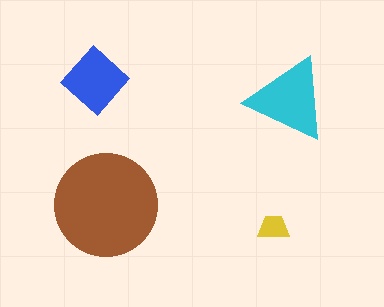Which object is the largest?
The brown circle.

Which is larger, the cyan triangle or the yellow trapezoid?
The cyan triangle.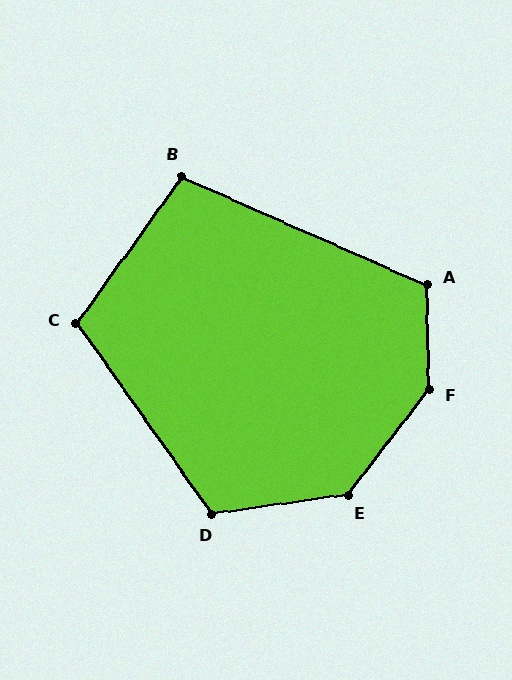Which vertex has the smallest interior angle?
B, at approximately 102 degrees.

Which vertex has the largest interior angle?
F, at approximately 141 degrees.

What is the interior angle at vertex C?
Approximately 110 degrees (obtuse).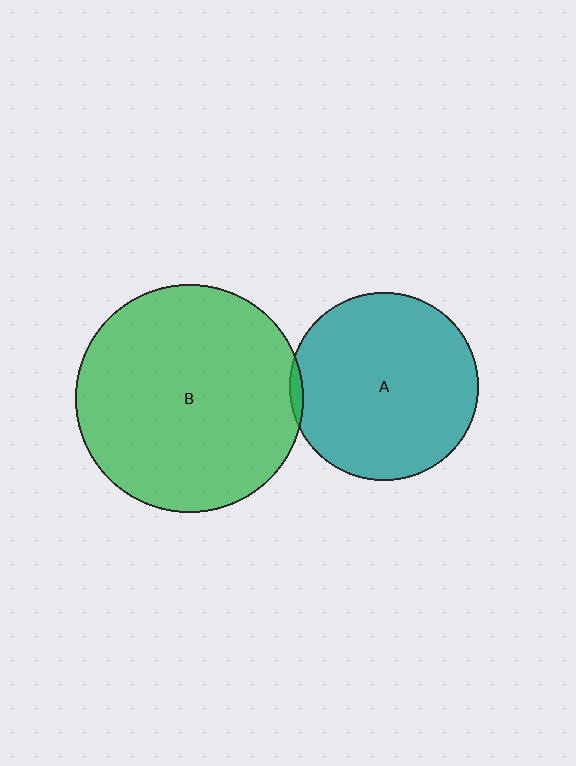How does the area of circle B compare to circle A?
Approximately 1.5 times.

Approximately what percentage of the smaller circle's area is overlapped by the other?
Approximately 5%.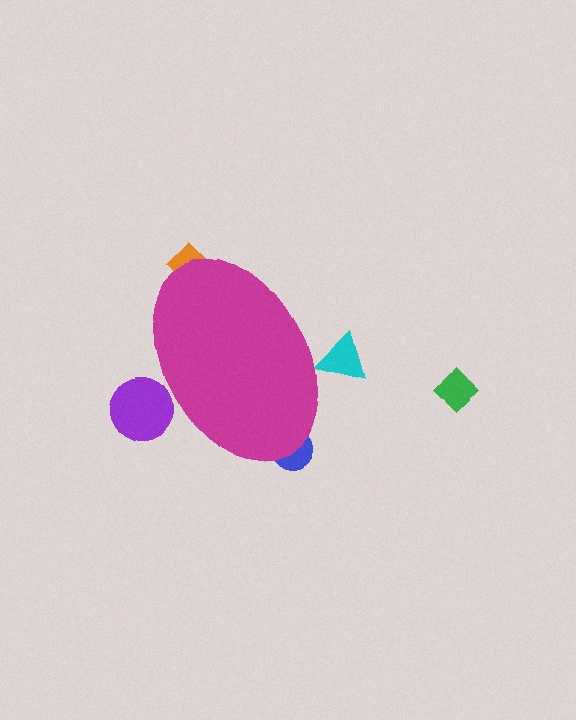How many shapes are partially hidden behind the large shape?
4 shapes are partially hidden.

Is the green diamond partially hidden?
No, the green diamond is fully visible.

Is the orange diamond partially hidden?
Yes, the orange diamond is partially hidden behind the magenta ellipse.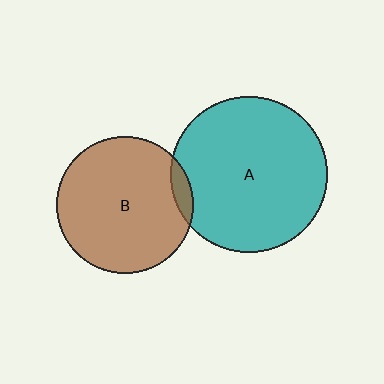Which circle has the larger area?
Circle A (teal).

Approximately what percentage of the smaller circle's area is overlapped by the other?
Approximately 5%.